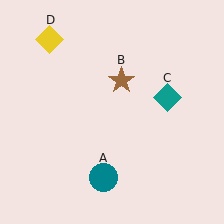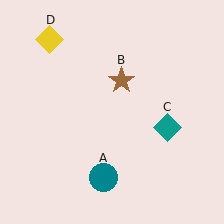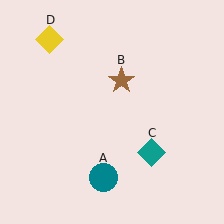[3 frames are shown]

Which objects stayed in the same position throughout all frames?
Teal circle (object A) and brown star (object B) and yellow diamond (object D) remained stationary.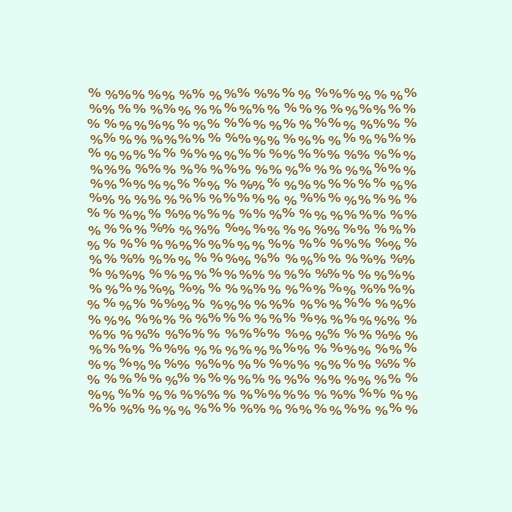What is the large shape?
The large shape is a square.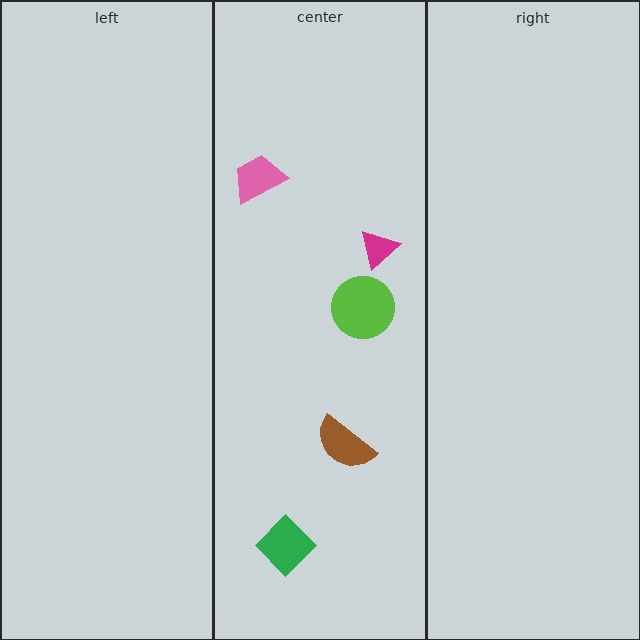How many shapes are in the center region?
5.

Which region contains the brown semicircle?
The center region.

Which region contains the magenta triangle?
The center region.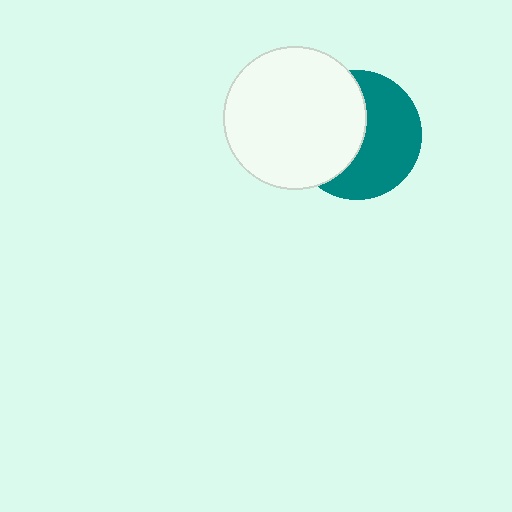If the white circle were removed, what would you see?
You would see the complete teal circle.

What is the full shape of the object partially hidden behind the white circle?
The partially hidden object is a teal circle.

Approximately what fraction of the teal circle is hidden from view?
Roughly 47% of the teal circle is hidden behind the white circle.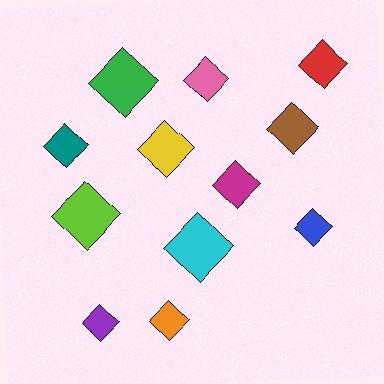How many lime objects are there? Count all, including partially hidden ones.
There is 1 lime object.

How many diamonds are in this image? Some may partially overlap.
There are 12 diamonds.